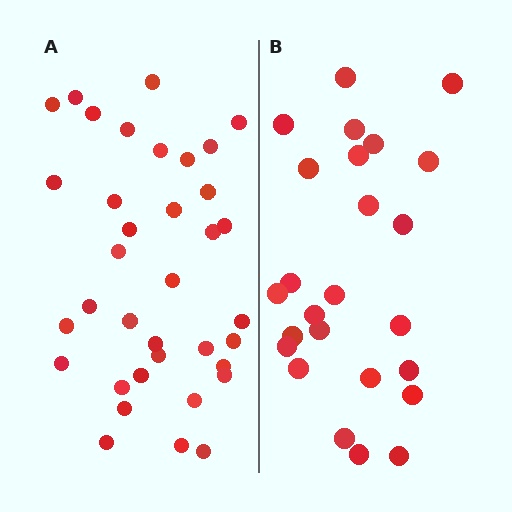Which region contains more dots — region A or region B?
Region A (the left region) has more dots.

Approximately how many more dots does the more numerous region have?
Region A has roughly 12 or so more dots than region B.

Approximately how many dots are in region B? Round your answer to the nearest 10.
About 20 dots. (The exact count is 25, which rounds to 20.)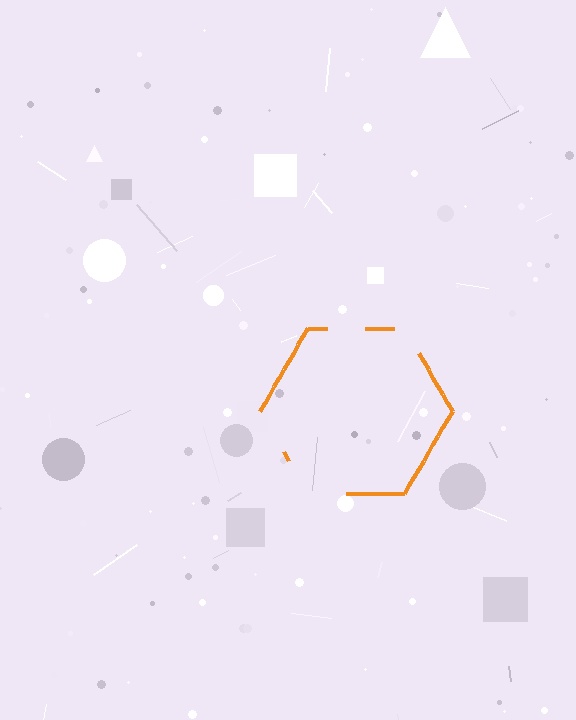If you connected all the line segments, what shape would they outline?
They would outline a hexagon.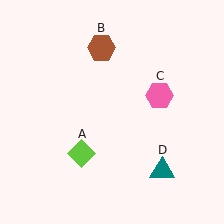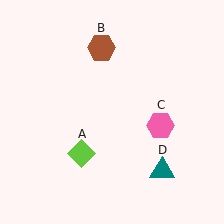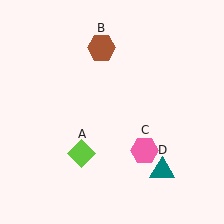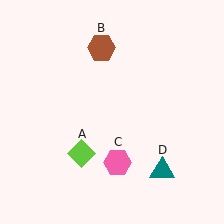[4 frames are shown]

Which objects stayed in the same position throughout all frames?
Lime diamond (object A) and brown hexagon (object B) and teal triangle (object D) remained stationary.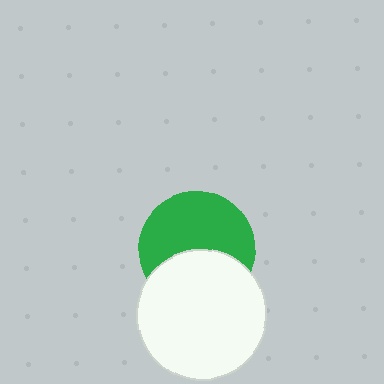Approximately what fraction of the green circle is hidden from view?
Roughly 41% of the green circle is hidden behind the white circle.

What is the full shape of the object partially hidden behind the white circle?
The partially hidden object is a green circle.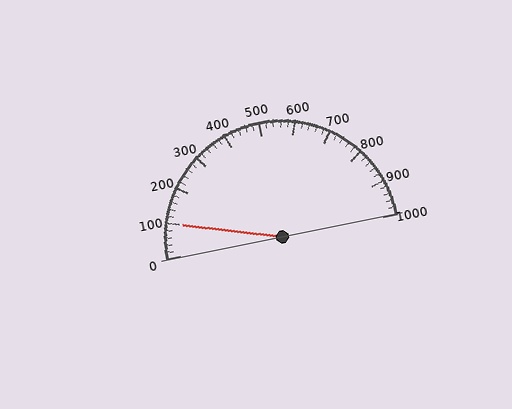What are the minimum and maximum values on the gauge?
The gauge ranges from 0 to 1000.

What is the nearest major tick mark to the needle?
The nearest major tick mark is 100.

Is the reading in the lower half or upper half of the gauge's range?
The reading is in the lower half of the range (0 to 1000).